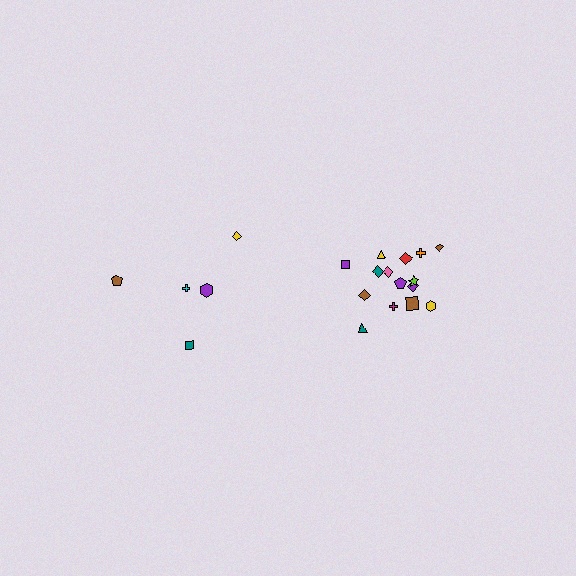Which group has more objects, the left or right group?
The right group.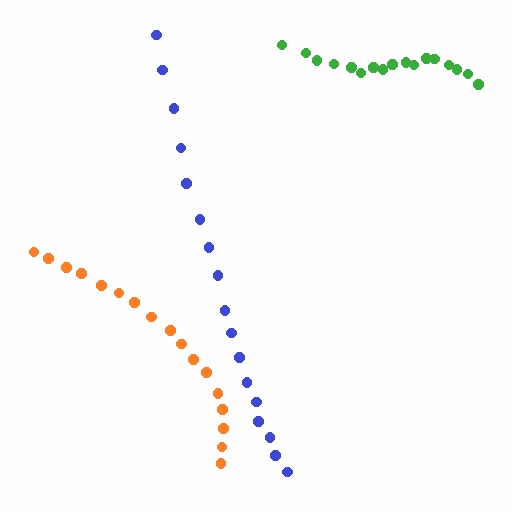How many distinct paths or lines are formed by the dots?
There are 3 distinct paths.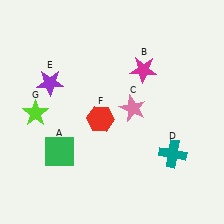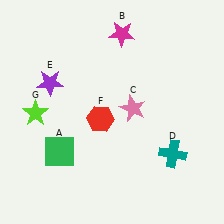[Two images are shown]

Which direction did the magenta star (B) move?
The magenta star (B) moved up.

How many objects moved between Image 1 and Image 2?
1 object moved between the two images.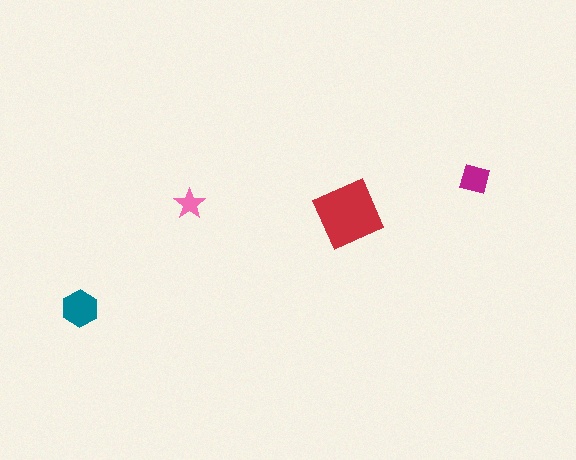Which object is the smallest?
The pink star.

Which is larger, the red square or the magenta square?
The red square.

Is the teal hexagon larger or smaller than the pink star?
Larger.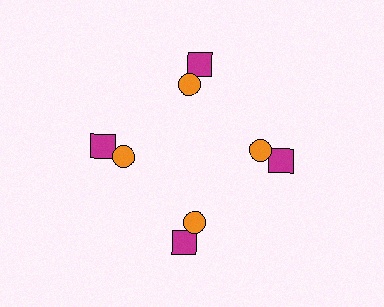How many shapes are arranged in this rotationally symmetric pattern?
There are 8 shapes, arranged in 4 groups of 2.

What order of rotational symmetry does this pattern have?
This pattern has 4-fold rotational symmetry.